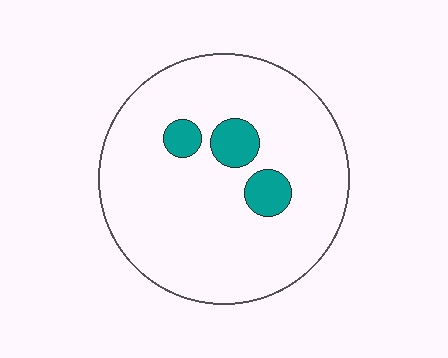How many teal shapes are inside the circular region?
3.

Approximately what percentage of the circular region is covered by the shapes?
Approximately 10%.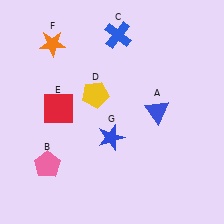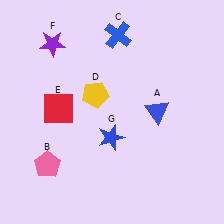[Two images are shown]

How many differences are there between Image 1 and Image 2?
There is 1 difference between the two images.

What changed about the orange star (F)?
In Image 1, F is orange. In Image 2, it changed to purple.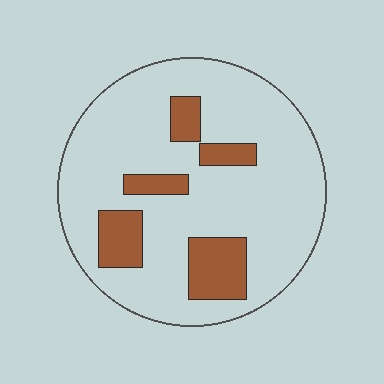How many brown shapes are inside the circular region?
5.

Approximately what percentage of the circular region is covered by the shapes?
Approximately 20%.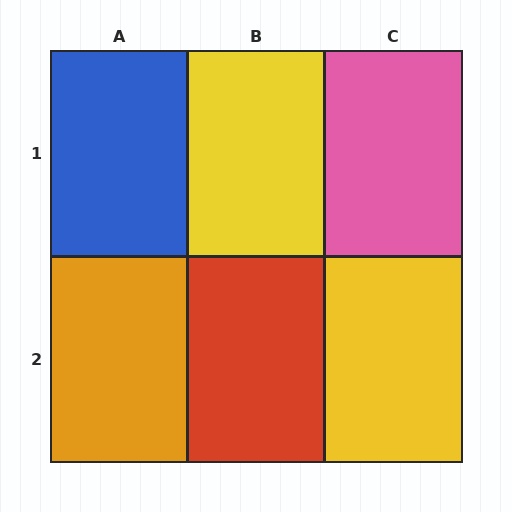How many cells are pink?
1 cell is pink.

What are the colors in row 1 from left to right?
Blue, yellow, pink.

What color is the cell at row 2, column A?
Orange.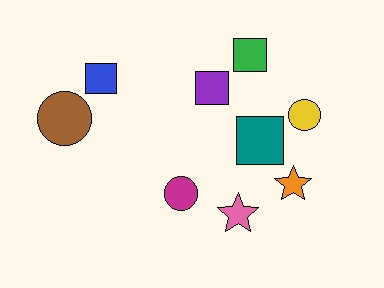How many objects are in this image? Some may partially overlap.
There are 9 objects.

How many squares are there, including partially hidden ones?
There are 4 squares.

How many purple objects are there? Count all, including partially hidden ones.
There is 1 purple object.